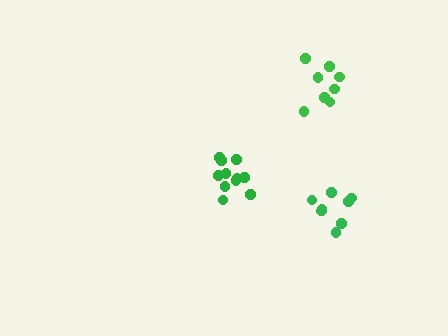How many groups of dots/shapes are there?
There are 3 groups.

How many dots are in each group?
Group 1: 8 dots, Group 2: 11 dots, Group 3: 8 dots (27 total).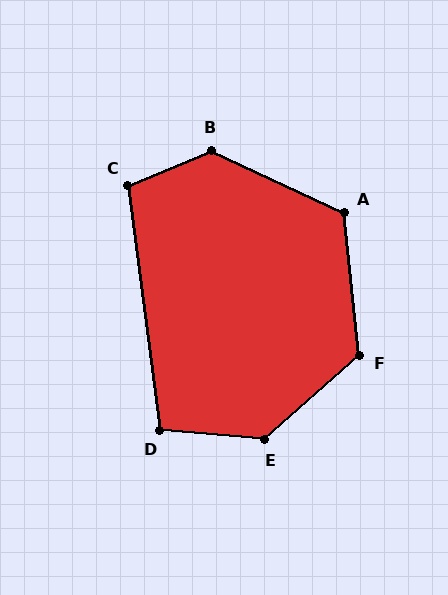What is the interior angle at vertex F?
Approximately 125 degrees (obtuse).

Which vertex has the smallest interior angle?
D, at approximately 102 degrees.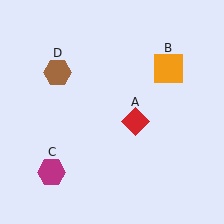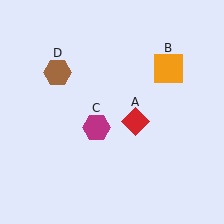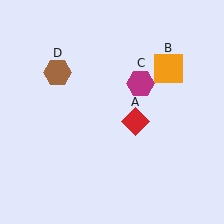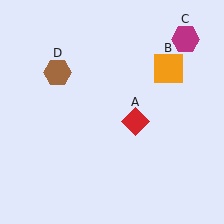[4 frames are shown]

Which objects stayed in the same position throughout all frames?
Red diamond (object A) and orange square (object B) and brown hexagon (object D) remained stationary.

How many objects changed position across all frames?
1 object changed position: magenta hexagon (object C).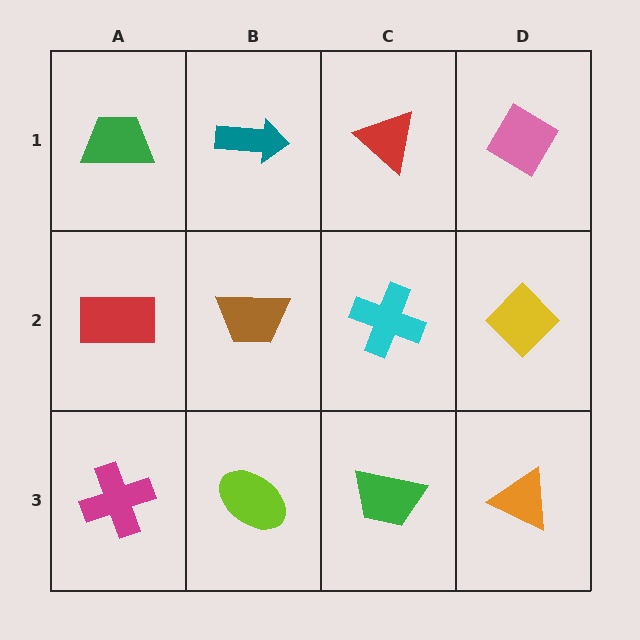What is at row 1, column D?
A pink diamond.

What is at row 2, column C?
A cyan cross.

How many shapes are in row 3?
4 shapes.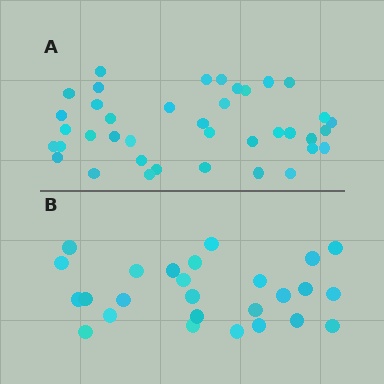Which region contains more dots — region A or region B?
Region A (the top region) has more dots.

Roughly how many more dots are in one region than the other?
Region A has approximately 15 more dots than region B.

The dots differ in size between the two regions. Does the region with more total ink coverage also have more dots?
No. Region B has more total ink coverage because its dots are larger, but region A actually contains more individual dots. Total area can be misleading — the number of items is what matters here.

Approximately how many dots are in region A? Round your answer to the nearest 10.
About 40 dots. (The exact count is 39, which rounds to 40.)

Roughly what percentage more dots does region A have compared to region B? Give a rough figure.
About 50% more.